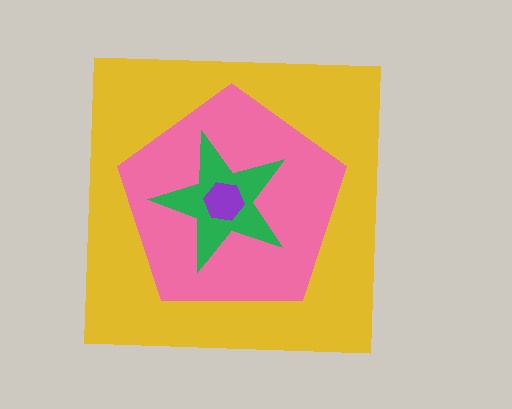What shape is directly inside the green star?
The purple hexagon.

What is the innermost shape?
The purple hexagon.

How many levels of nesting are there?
4.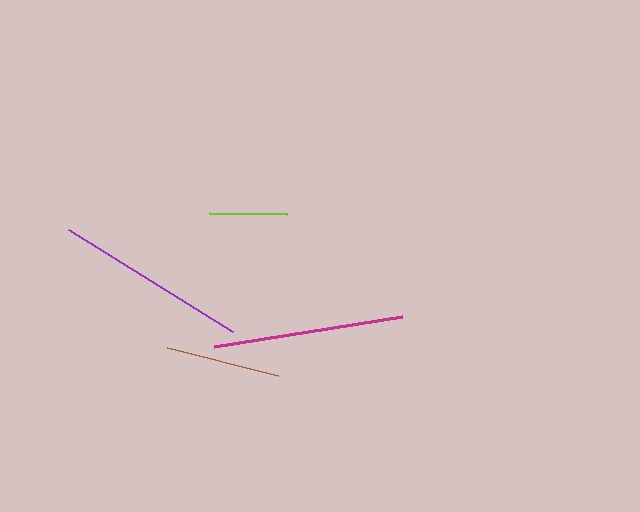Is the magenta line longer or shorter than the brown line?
The magenta line is longer than the brown line.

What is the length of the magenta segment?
The magenta segment is approximately 191 pixels long.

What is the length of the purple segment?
The purple segment is approximately 193 pixels long.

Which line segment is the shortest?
The lime line is the shortest at approximately 78 pixels.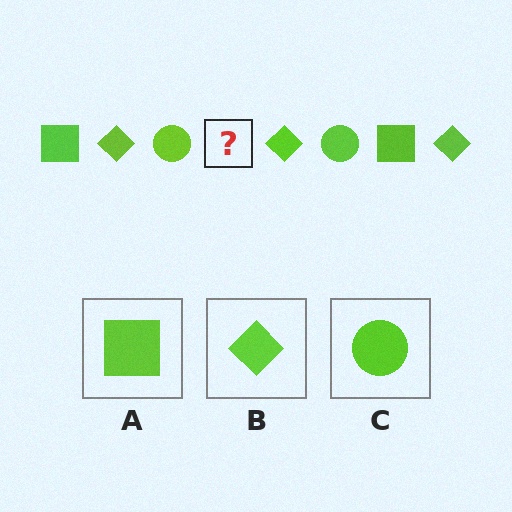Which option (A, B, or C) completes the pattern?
A.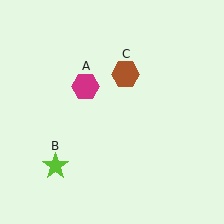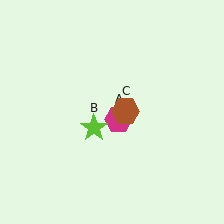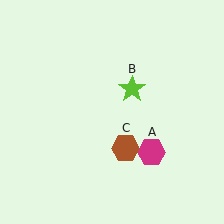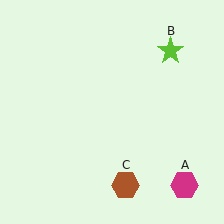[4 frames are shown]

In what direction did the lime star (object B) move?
The lime star (object B) moved up and to the right.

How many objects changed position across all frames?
3 objects changed position: magenta hexagon (object A), lime star (object B), brown hexagon (object C).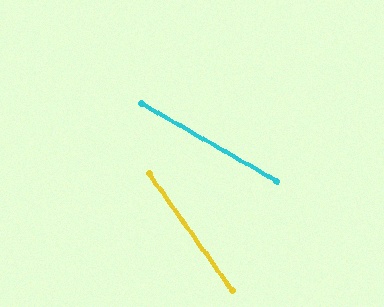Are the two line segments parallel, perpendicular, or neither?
Neither parallel nor perpendicular — they differ by about 25°.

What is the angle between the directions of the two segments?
Approximately 25 degrees.